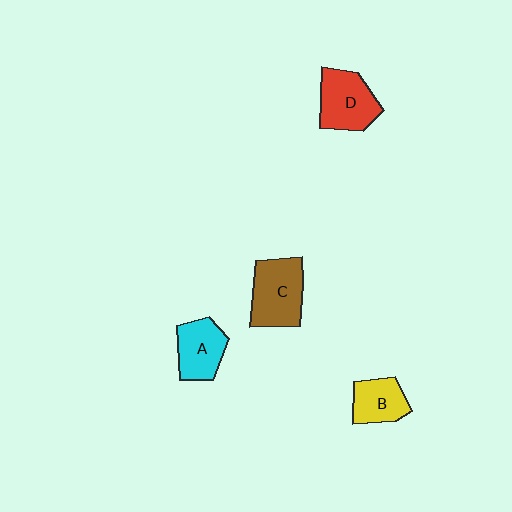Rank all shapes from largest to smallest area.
From largest to smallest: C (brown), D (red), A (cyan), B (yellow).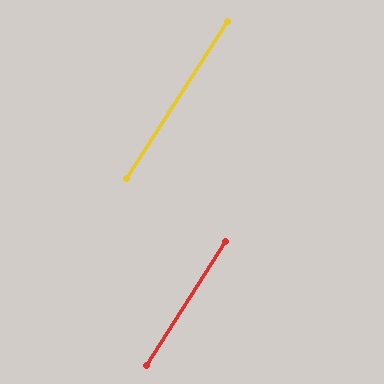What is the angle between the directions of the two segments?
Approximately 0 degrees.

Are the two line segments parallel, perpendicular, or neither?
Parallel — their directions differ by only 0.1°.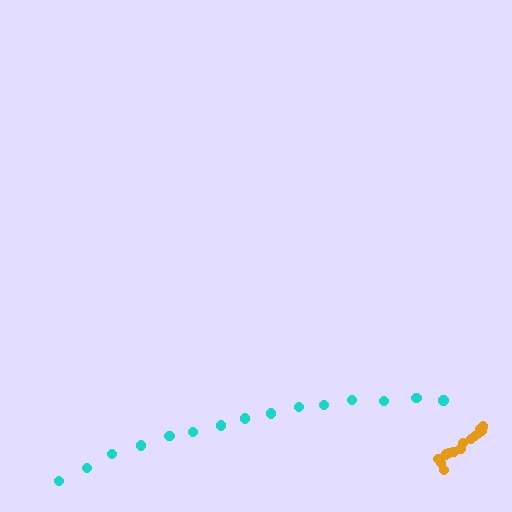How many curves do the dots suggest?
There are 2 distinct paths.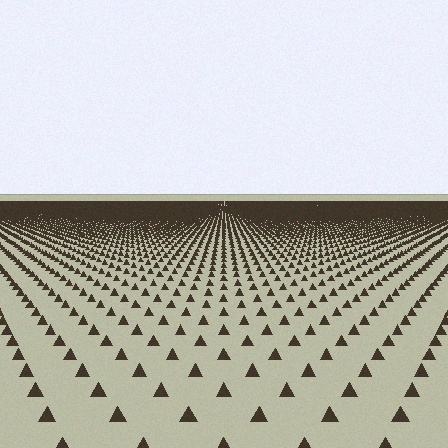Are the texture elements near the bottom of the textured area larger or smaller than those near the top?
Larger. Near the bottom, elements are closer to the viewer and appear at a bigger on-screen size.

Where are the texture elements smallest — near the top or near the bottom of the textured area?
Near the top.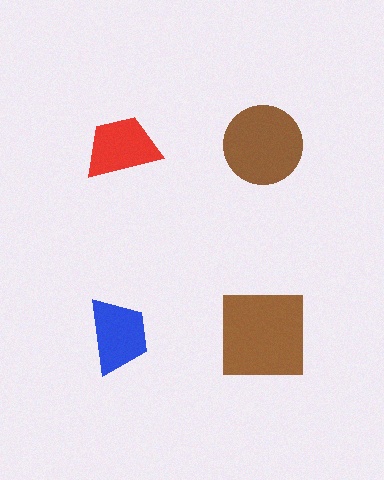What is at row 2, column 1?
A blue trapezoid.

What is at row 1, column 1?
A red trapezoid.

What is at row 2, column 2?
A brown square.